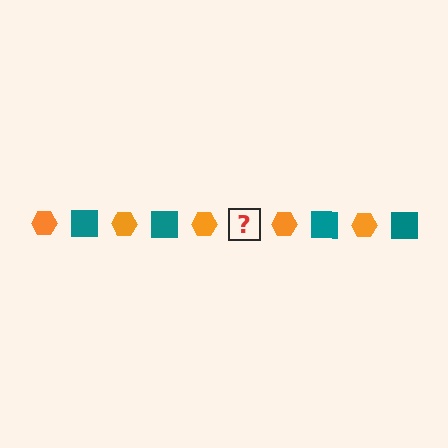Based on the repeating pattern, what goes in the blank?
The blank should be a teal square.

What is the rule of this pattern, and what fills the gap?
The rule is that the pattern alternates between orange hexagon and teal square. The gap should be filled with a teal square.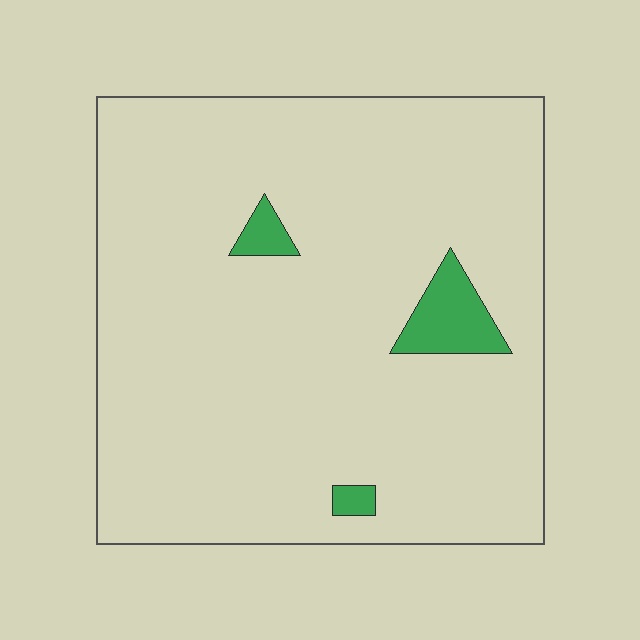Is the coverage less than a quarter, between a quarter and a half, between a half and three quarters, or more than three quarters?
Less than a quarter.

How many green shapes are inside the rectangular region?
3.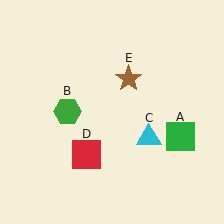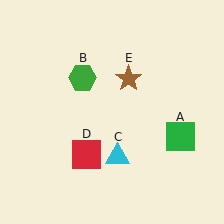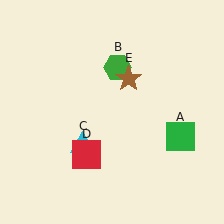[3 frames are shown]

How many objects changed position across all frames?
2 objects changed position: green hexagon (object B), cyan triangle (object C).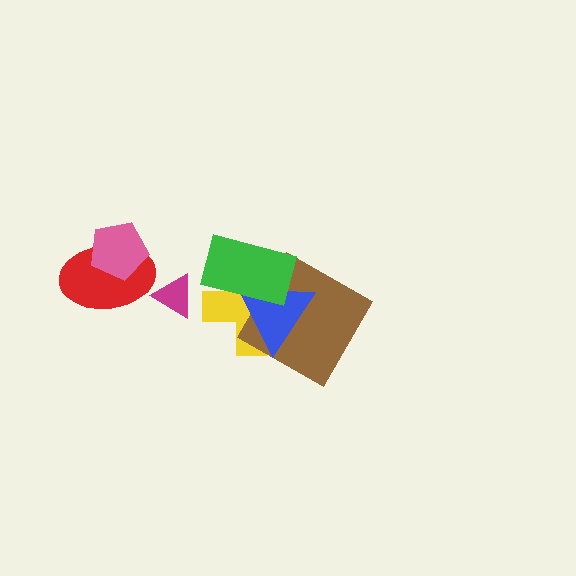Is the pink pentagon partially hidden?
No, no other shape covers it.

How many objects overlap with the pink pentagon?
1 object overlaps with the pink pentagon.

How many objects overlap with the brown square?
3 objects overlap with the brown square.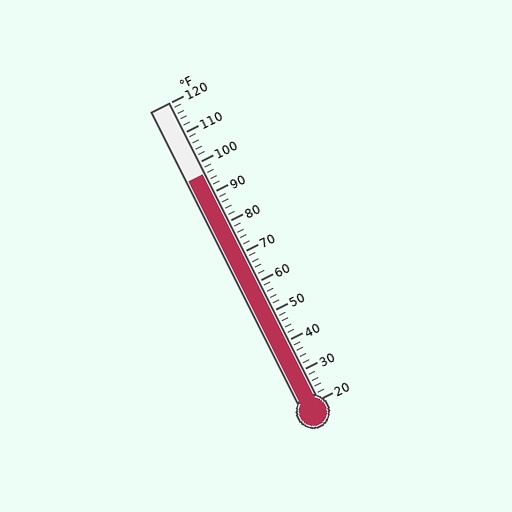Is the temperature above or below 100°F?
The temperature is below 100°F.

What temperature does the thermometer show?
The thermometer shows approximately 96°F.